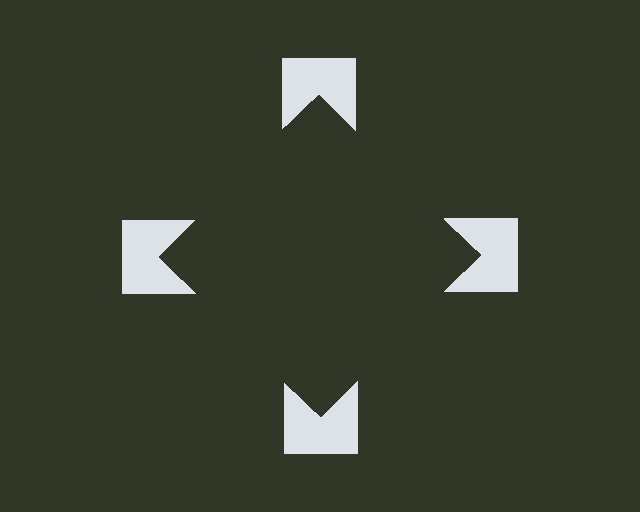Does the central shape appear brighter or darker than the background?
It typically appears slightly darker than the background, even though no actual brightness change is drawn.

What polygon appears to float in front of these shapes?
An illusory square — its edges are inferred from the aligned wedge cuts in the notched squares, not physically drawn.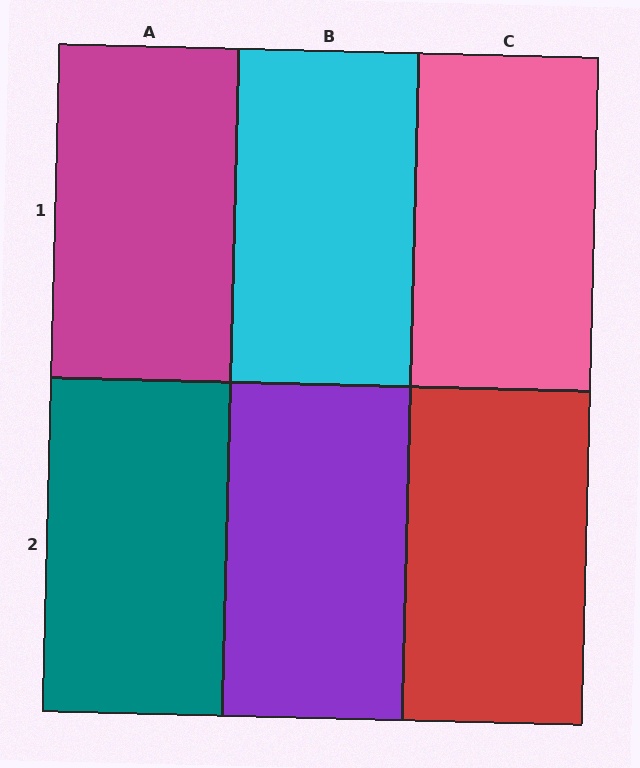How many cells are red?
1 cell is red.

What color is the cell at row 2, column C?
Red.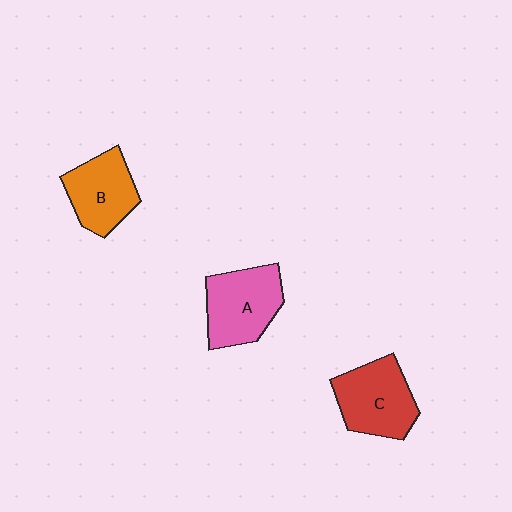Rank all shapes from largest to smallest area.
From largest to smallest: A (pink), C (red), B (orange).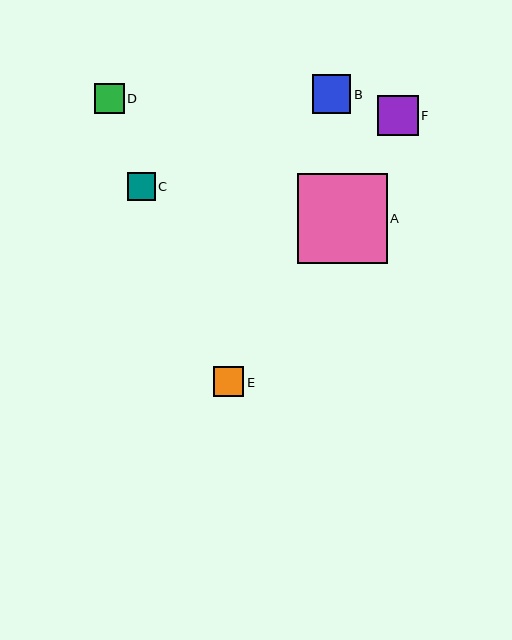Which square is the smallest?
Square C is the smallest with a size of approximately 27 pixels.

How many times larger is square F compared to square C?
Square F is approximately 1.5 times the size of square C.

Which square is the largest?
Square A is the largest with a size of approximately 90 pixels.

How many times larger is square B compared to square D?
Square B is approximately 1.3 times the size of square D.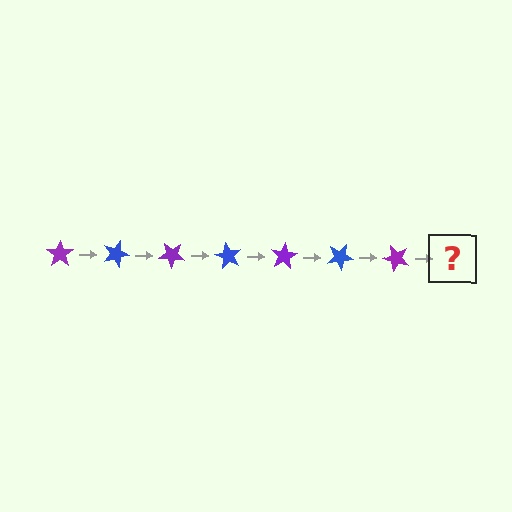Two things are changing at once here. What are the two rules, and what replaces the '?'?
The two rules are that it rotates 20 degrees each step and the color cycles through purple and blue. The '?' should be a blue star, rotated 140 degrees from the start.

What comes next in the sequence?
The next element should be a blue star, rotated 140 degrees from the start.